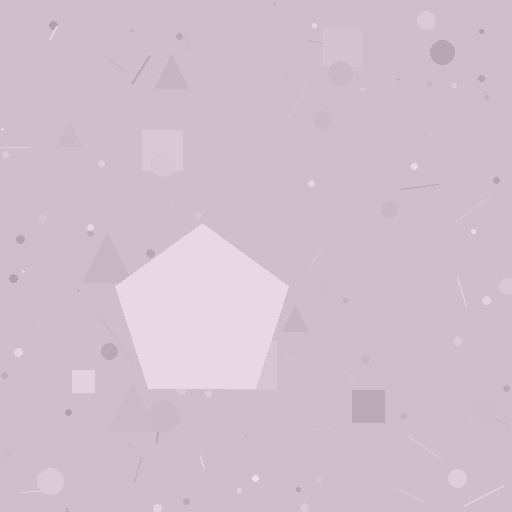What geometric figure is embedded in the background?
A pentagon is embedded in the background.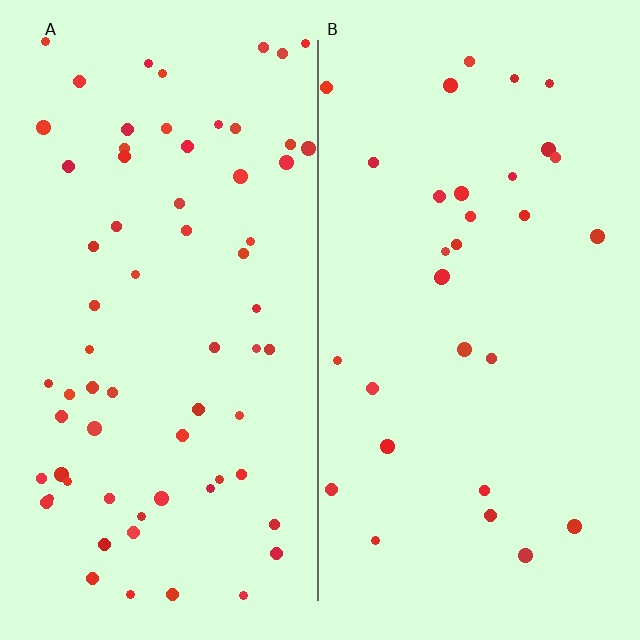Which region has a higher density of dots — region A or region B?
A (the left).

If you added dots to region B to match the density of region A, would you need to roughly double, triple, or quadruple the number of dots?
Approximately double.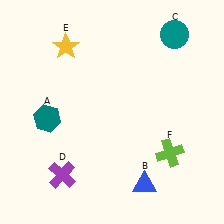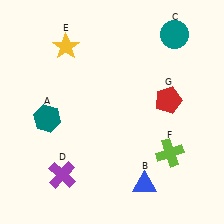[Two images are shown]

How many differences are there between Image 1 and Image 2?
There is 1 difference between the two images.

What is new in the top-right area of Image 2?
A red pentagon (G) was added in the top-right area of Image 2.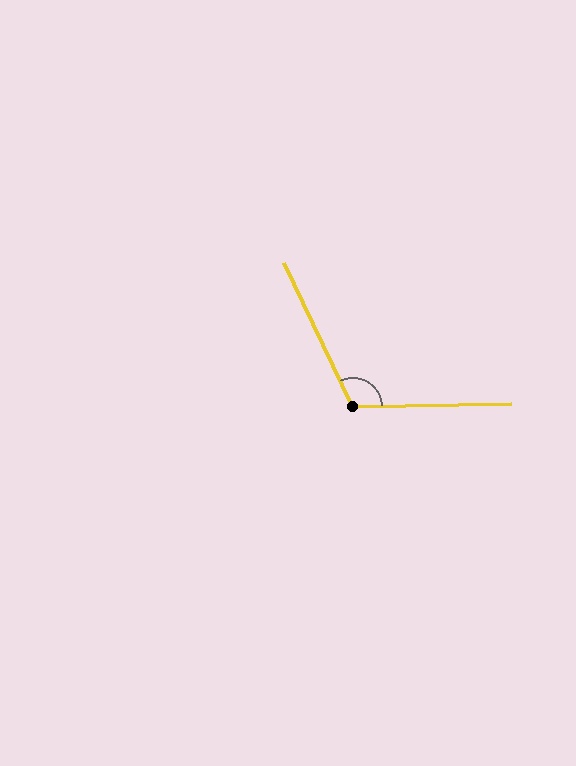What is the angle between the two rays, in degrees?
Approximately 115 degrees.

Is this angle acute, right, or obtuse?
It is obtuse.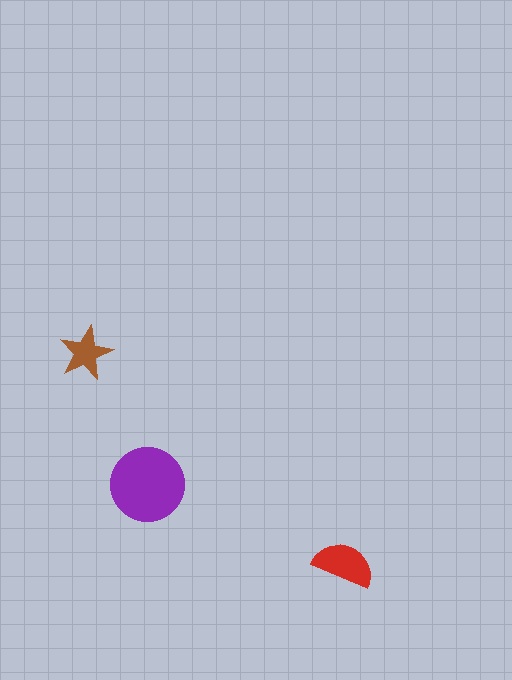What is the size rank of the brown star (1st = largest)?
3rd.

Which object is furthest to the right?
The red semicircle is rightmost.